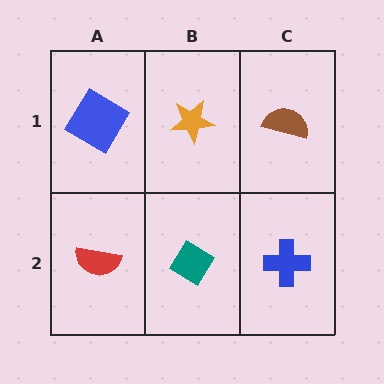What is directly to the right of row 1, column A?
An orange star.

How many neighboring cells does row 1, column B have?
3.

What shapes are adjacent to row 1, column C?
A blue cross (row 2, column C), an orange star (row 1, column B).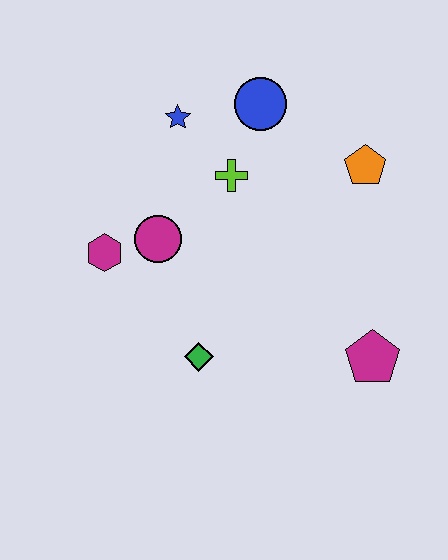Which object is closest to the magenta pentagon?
The green diamond is closest to the magenta pentagon.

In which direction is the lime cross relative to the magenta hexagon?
The lime cross is to the right of the magenta hexagon.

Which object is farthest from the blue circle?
The magenta pentagon is farthest from the blue circle.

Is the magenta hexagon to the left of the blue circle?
Yes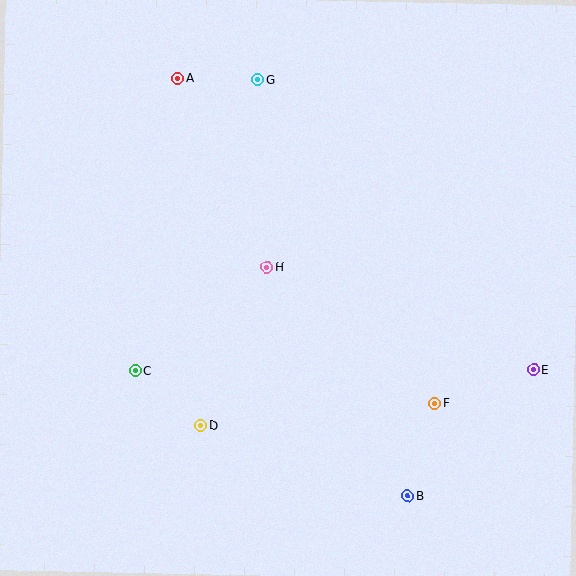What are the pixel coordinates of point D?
Point D is at (201, 425).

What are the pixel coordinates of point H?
Point H is at (267, 267).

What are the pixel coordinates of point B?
Point B is at (408, 495).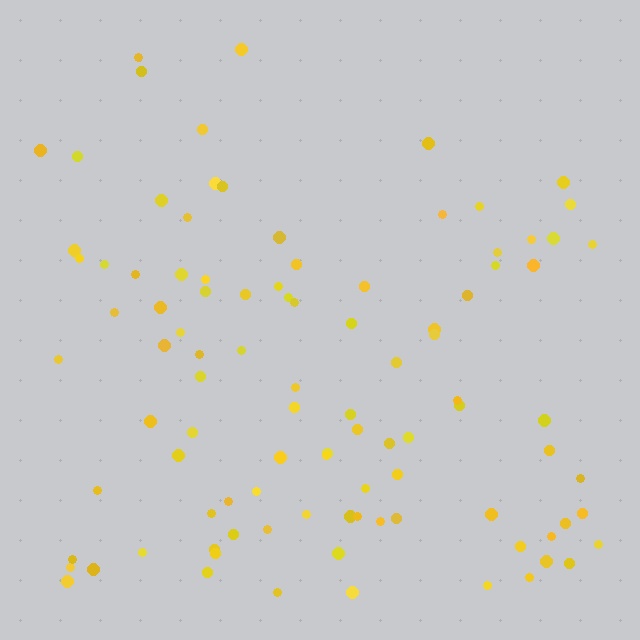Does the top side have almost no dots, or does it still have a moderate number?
Still a moderate number, just noticeably fewer than the bottom.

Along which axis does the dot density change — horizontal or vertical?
Vertical.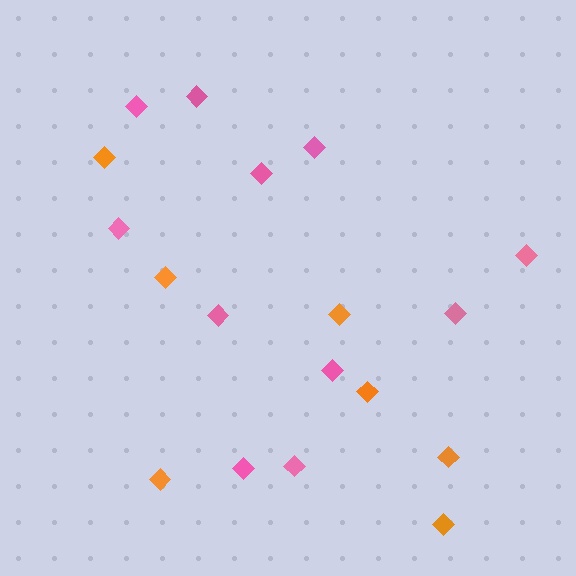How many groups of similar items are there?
There are 2 groups: one group of orange diamonds (7) and one group of pink diamonds (11).